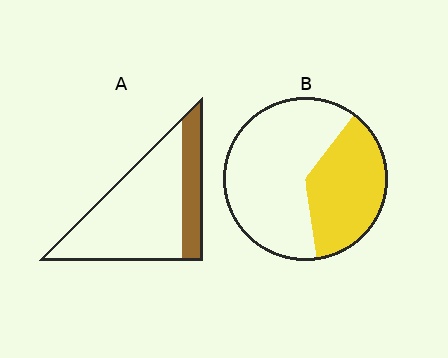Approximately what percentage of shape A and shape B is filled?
A is approximately 25% and B is approximately 40%.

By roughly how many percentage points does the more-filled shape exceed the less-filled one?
By roughly 15 percentage points (B over A).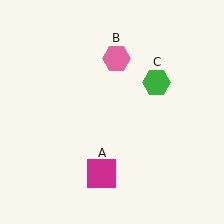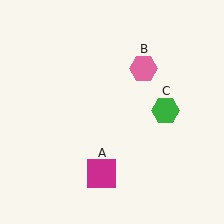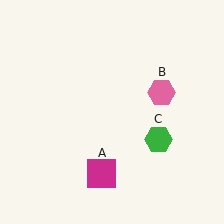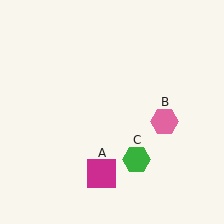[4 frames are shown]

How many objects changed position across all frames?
2 objects changed position: pink hexagon (object B), green hexagon (object C).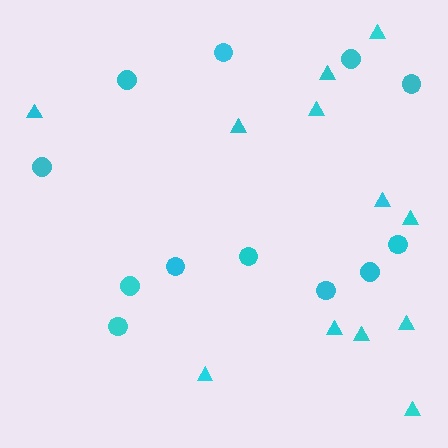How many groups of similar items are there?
There are 2 groups: one group of triangles (12) and one group of circles (12).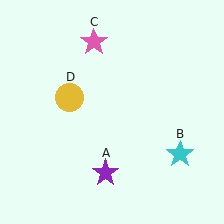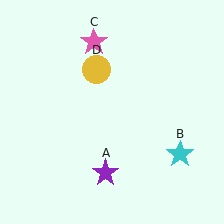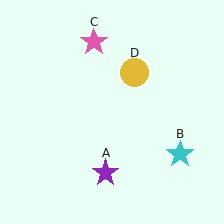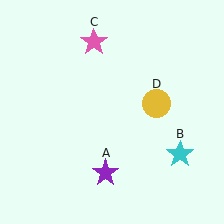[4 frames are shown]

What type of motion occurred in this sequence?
The yellow circle (object D) rotated clockwise around the center of the scene.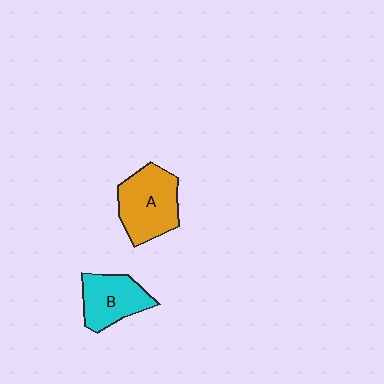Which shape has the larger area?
Shape A (orange).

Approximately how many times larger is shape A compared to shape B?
Approximately 1.3 times.